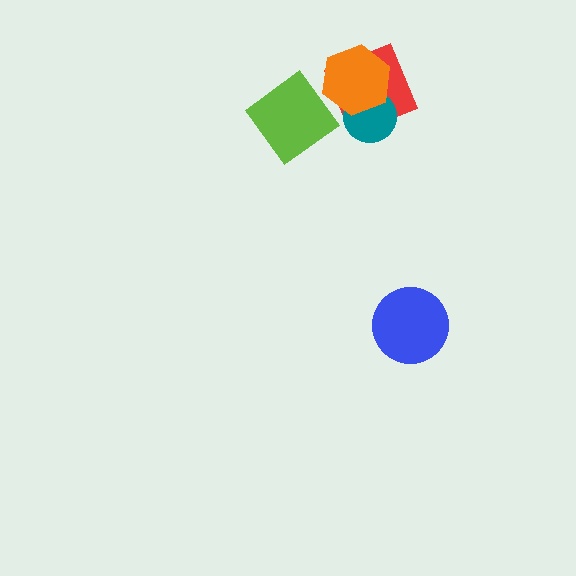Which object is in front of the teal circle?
The orange hexagon is in front of the teal circle.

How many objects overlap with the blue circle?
0 objects overlap with the blue circle.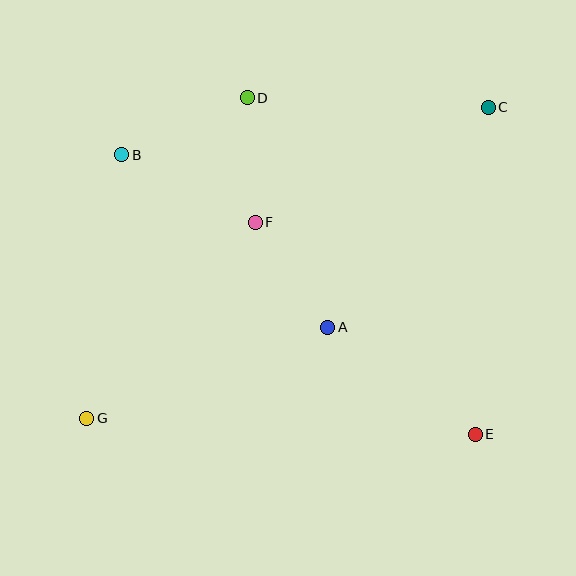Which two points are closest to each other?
Points D and F are closest to each other.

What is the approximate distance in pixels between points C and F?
The distance between C and F is approximately 259 pixels.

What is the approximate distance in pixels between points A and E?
The distance between A and E is approximately 182 pixels.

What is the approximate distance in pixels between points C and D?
The distance between C and D is approximately 241 pixels.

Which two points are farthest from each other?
Points C and G are farthest from each other.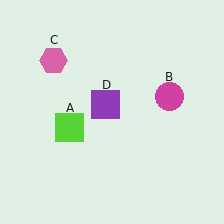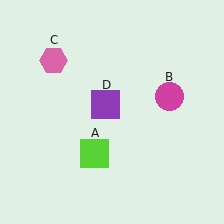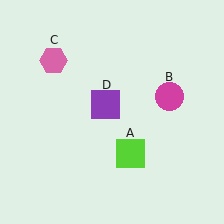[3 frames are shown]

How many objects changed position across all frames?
1 object changed position: lime square (object A).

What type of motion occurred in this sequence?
The lime square (object A) rotated counterclockwise around the center of the scene.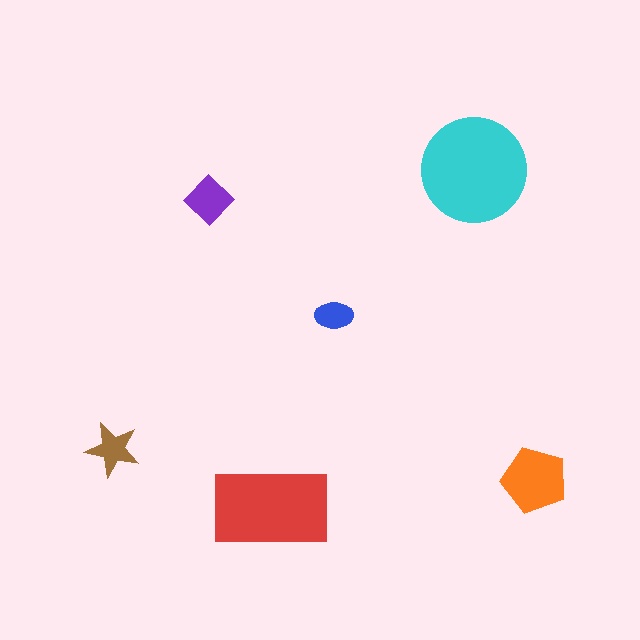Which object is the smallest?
The blue ellipse.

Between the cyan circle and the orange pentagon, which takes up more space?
The cyan circle.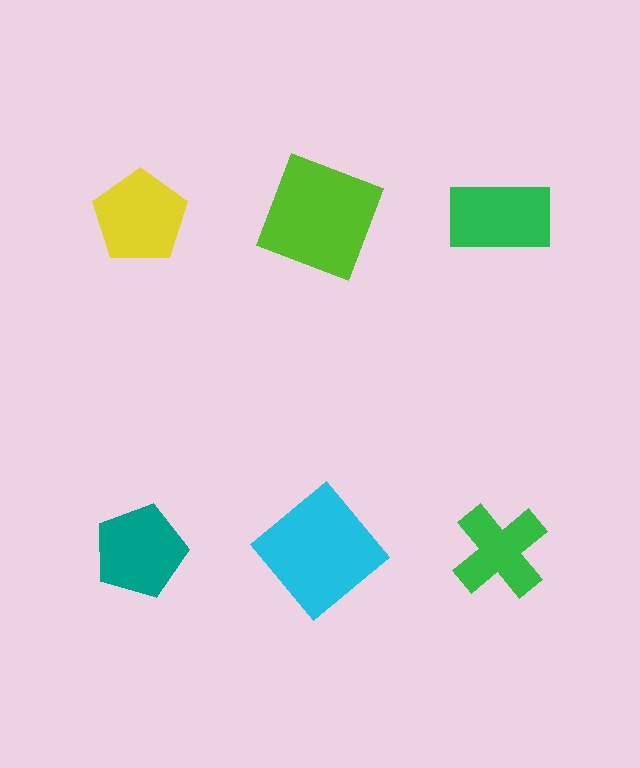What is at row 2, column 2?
A cyan diamond.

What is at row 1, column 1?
A yellow pentagon.